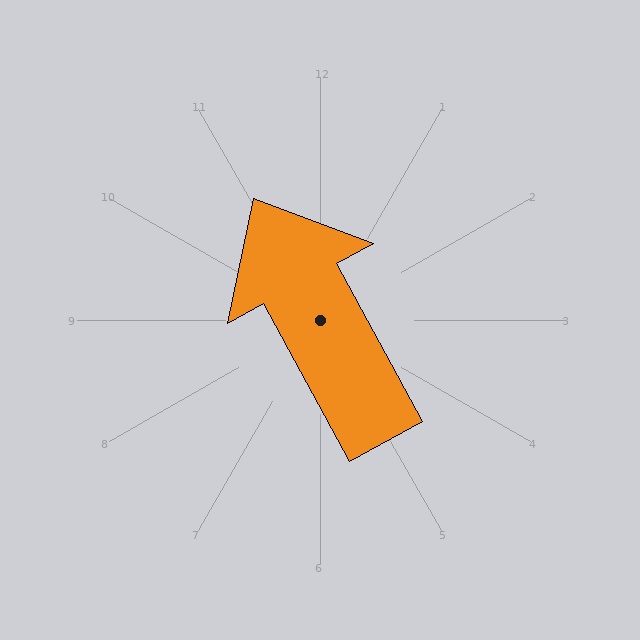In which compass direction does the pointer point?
Northwest.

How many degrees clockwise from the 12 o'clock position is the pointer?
Approximately 332 degrees.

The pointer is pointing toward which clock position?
Roughly 11 o'clock.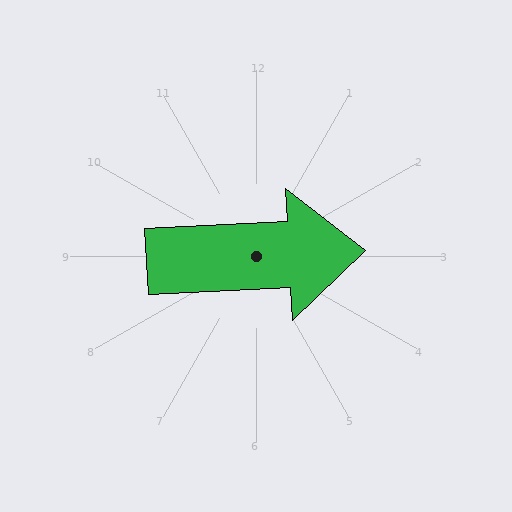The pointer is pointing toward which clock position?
Roughly 3 o'clock.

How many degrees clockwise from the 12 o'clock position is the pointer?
Approximately 87 degrees.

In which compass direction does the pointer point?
East.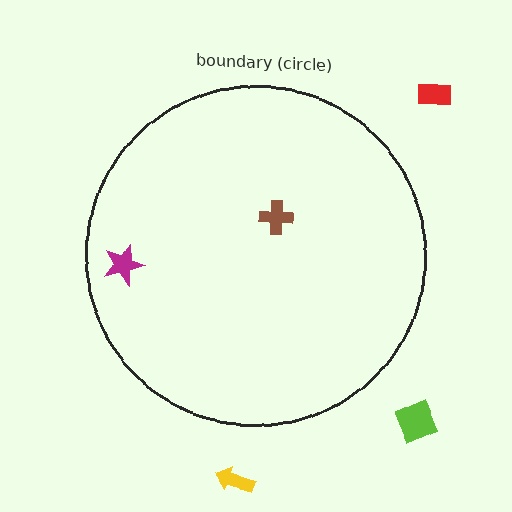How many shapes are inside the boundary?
2 inside, 3 outside.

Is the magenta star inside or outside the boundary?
Inside.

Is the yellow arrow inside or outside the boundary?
Outside.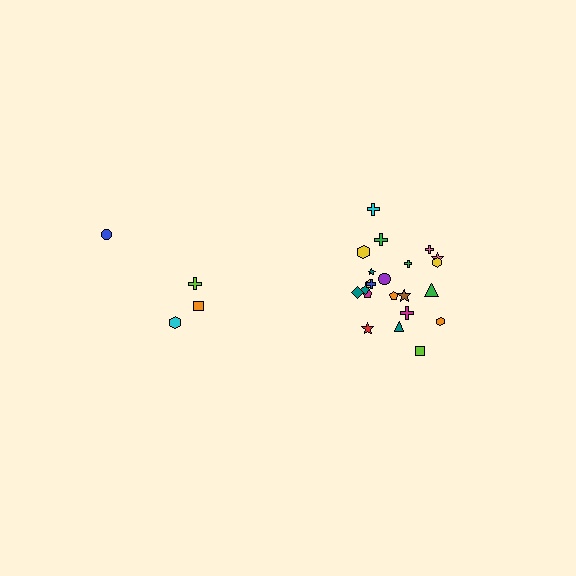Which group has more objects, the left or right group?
The right group.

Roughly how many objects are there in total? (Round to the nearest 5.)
Roughly 25 objects in total.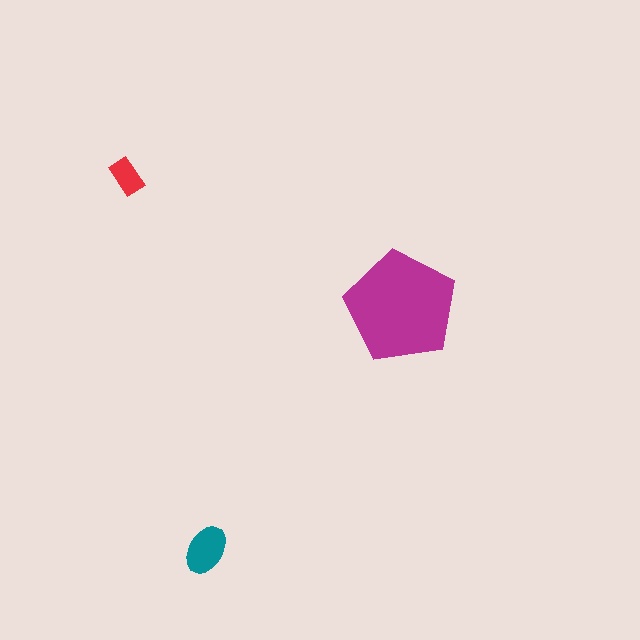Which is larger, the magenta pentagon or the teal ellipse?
The magenta pentagon.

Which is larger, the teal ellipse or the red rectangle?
The teal ellipse.